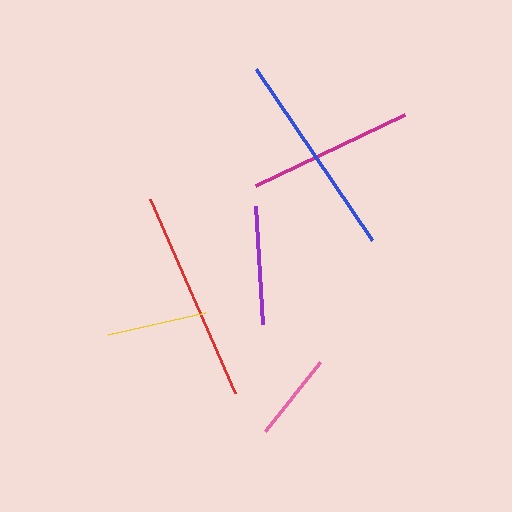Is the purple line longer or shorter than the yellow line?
The purple line is longer than the yellow line.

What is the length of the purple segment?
The purple segment is approximately 118 pixels long.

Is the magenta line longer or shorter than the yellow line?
The magenta line is longer than the yellow line.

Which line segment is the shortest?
The pink line is the shortest at approximately 88 pixels.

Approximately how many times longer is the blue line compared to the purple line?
The blue line is approximately 1.7 times the length of the purple line.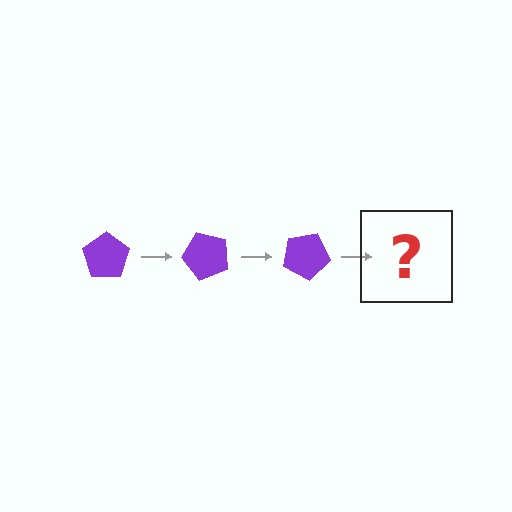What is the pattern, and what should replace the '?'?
The pattern is that the pentagon rotates 50 degrees each step. The '?' should be a purple pentagon rotated 150 degrees.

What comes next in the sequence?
The next element should be a purple pentagon rotated 150 degrees.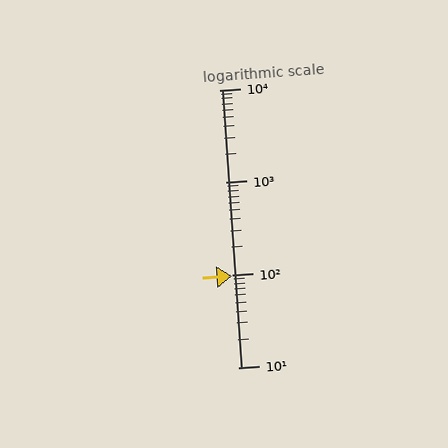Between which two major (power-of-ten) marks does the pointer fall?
The pointer is between 10 and 100.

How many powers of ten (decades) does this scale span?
The scale spans 3 decades, from 10 to 10000.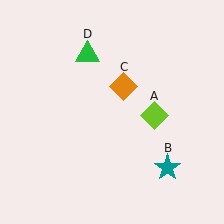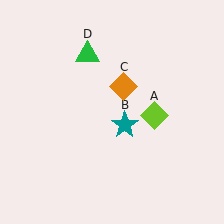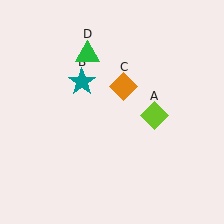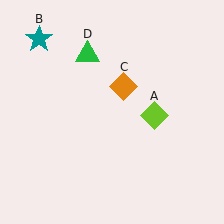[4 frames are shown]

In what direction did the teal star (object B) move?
The teal star (object B) moved up and to the left.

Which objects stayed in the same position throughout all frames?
Lime diamond (object A) and orange diamond (object C) and green triangle (object D) remained stationary.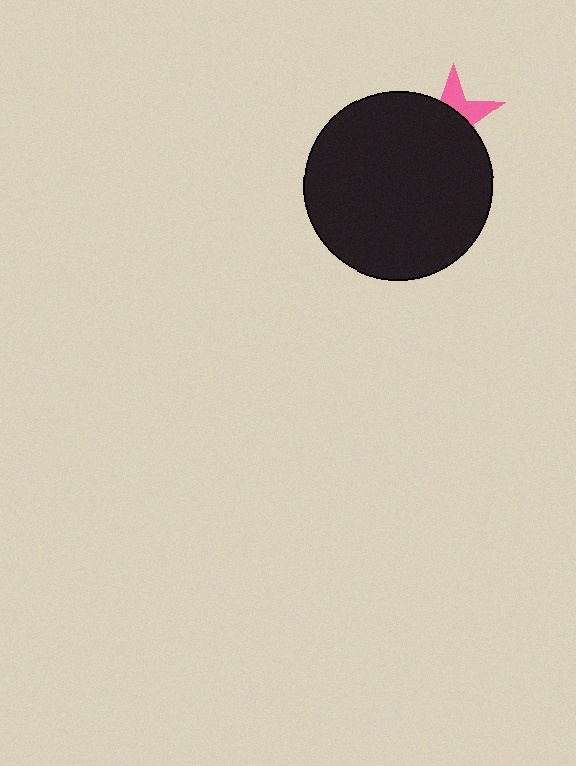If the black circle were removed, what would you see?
You would see the complete pink star.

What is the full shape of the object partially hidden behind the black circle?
The partially hidden object is a pink star.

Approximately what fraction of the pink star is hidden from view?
Roughly 65% of the pink star is hidden behind the black circle.